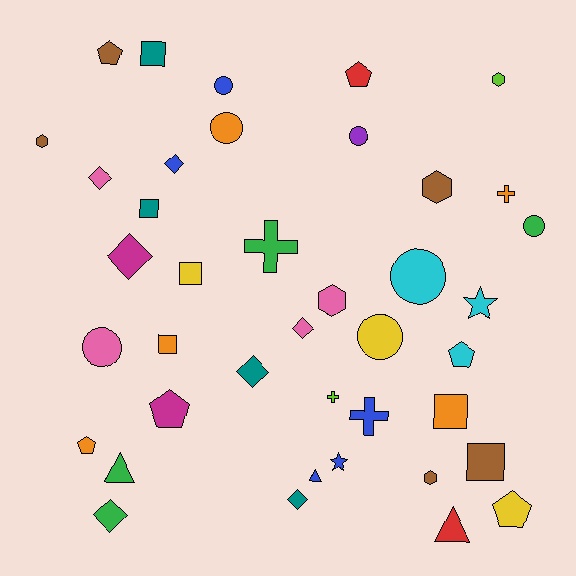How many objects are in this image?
There are 40 objects.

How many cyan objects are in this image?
There are 3 cyan objects.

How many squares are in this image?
There are 6 squares.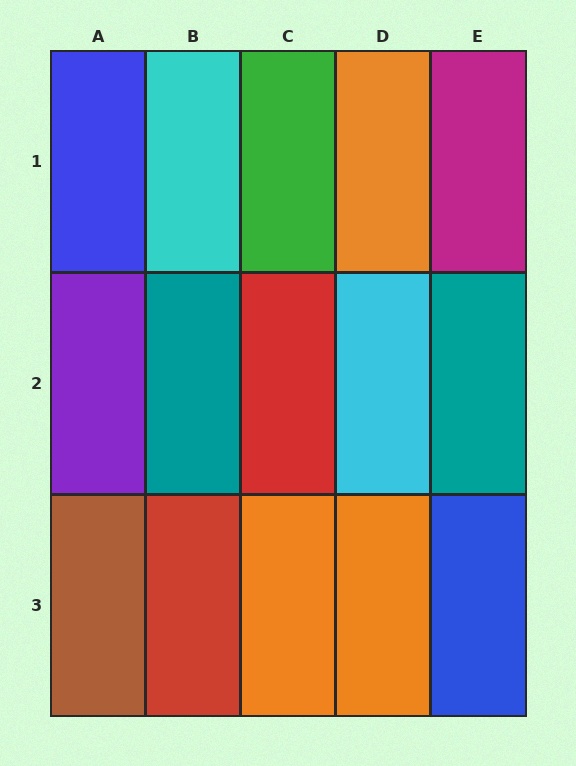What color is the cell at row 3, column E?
Blue.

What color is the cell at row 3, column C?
Orange.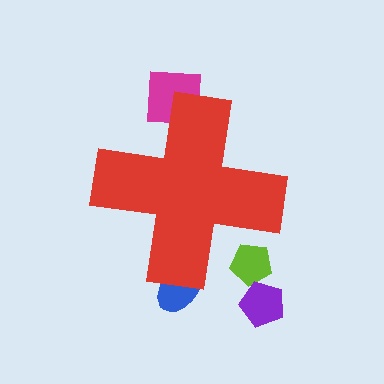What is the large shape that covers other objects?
A red cross.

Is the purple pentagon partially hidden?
No, the purple pentagon is fully visible.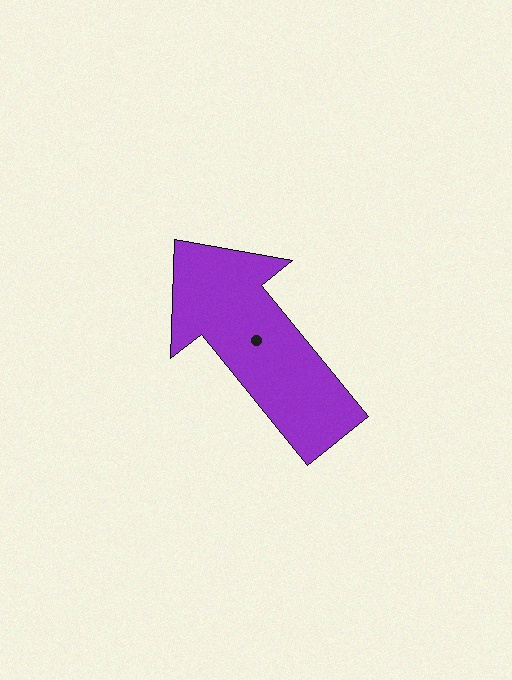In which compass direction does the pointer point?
Northwest.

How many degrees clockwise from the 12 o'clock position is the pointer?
Approximately 321 degrees.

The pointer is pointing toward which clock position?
Roughly 11 o'clock.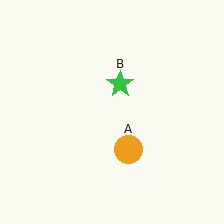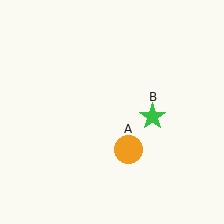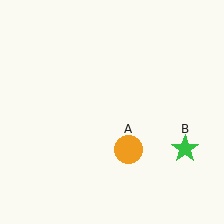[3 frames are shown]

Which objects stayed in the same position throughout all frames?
Orange circle (object A) remained stationary.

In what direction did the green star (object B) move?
The green star (object B) moved down and to the right.